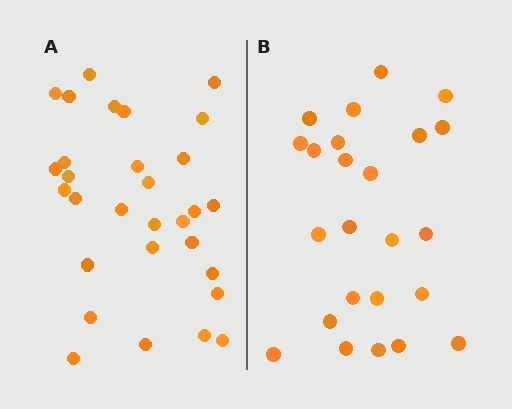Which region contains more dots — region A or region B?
Region A (the left region) has more dots.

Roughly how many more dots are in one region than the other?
Region A has about 6 more dots than region B.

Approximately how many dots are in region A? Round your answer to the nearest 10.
About 30 dots.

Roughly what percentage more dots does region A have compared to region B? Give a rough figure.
About 25% more.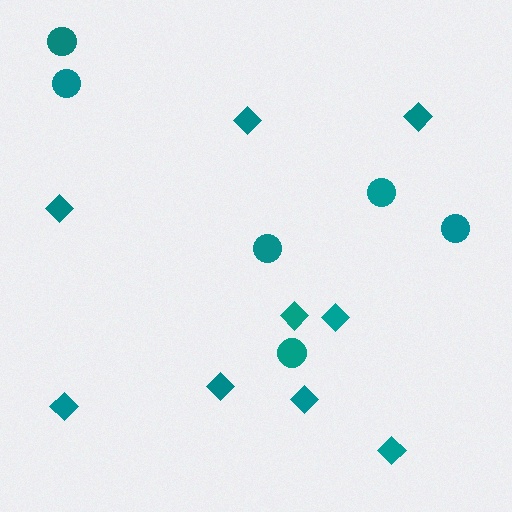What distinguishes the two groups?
There are 2 groups: one group of diamonds (9) and one group of circles (6).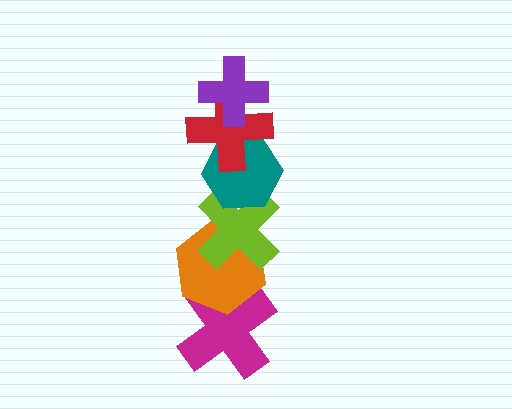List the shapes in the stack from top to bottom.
From top to bottom: the purple cross, the red cross, the teal hexagon, the lime cross, the orange hexagon, the magenta cross.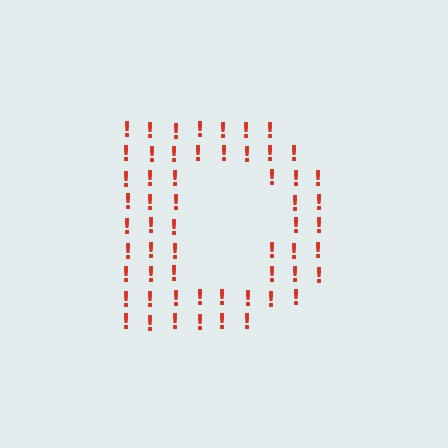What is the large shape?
The large shape is the letter D.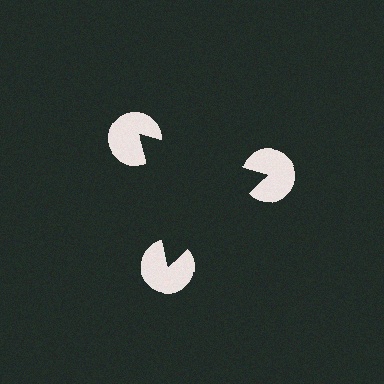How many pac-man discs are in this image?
There are 3 — one at each vertex of the illusory triangle.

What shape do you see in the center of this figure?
An illusory triangle — its edges are inferred from the aligned wedge cuts in the pac-man discs, not physically drawn.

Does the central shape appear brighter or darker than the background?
It typically appears slightly darker than the background, even though no actual brightness change is drawn.